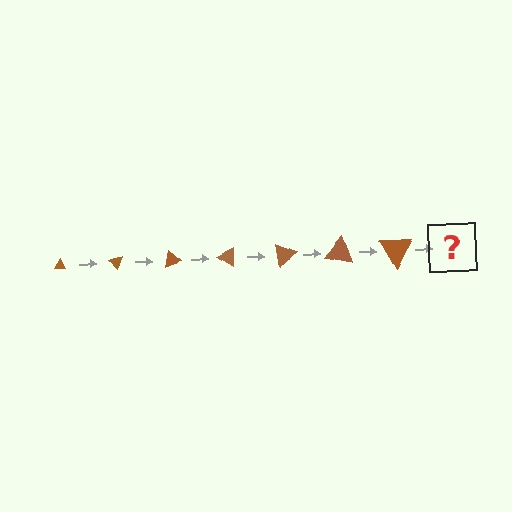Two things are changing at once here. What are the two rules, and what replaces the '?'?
The two rules are that the triangle grows larger each step and it rotates 50 degrees each step. The '?' should be a triangle, larger than the previous one and rotated 350 degrees from the start.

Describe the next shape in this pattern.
It should be a triangle, larger than the previous one and rotated 350 degrees from the start.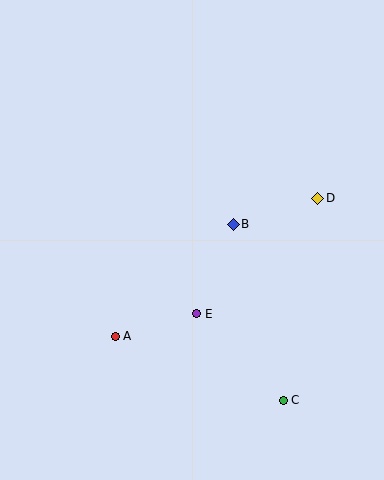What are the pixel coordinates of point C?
Point C is at (283, 400).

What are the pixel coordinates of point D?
Point D is at (318, 198).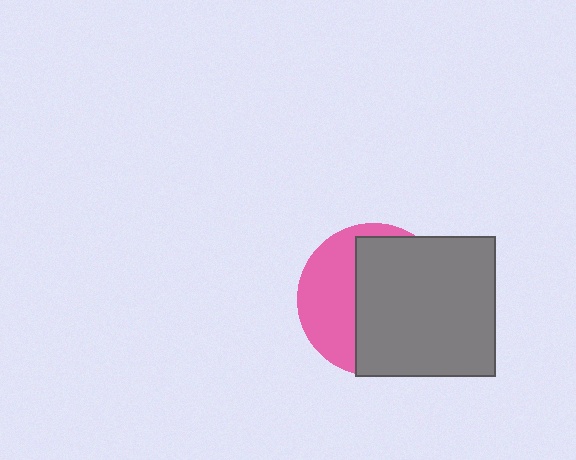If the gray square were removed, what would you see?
You would see the complete pink circle.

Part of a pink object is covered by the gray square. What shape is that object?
It is a circle.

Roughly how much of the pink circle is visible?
A small part of it is visible (roughly 38%).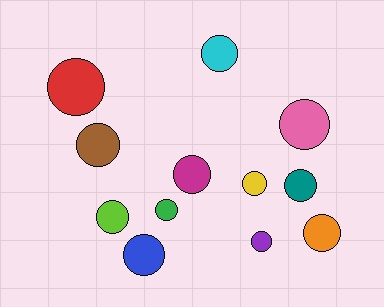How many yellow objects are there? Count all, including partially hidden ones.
There is 1 yellow object.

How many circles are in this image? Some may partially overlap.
There are 12 circles.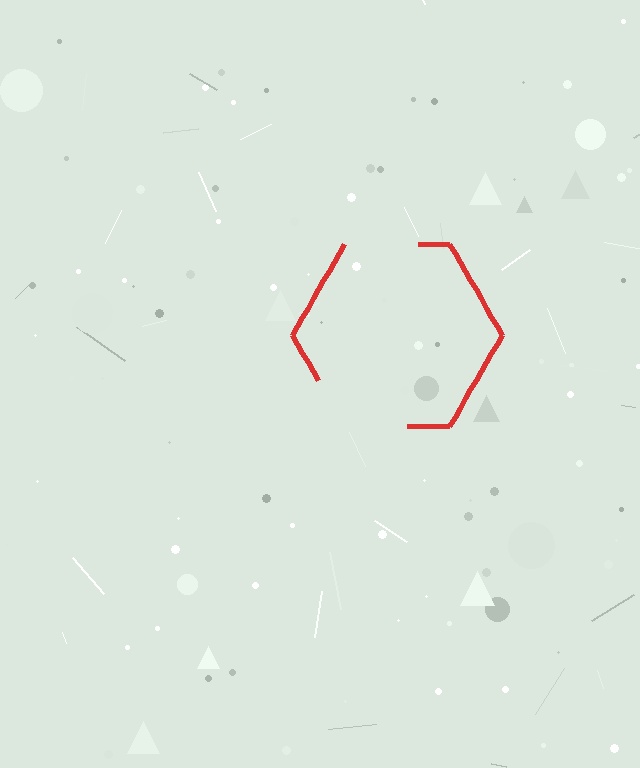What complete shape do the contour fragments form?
The contour fragments form a hexagon.